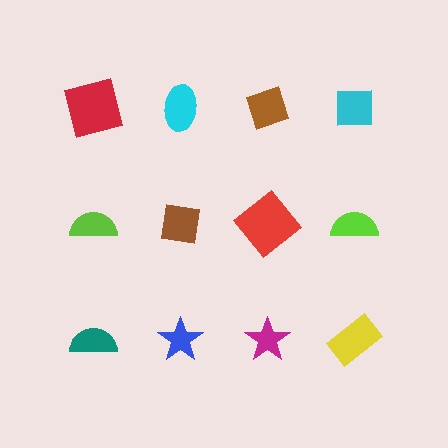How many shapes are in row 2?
4 shapes.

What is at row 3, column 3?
A magenta star.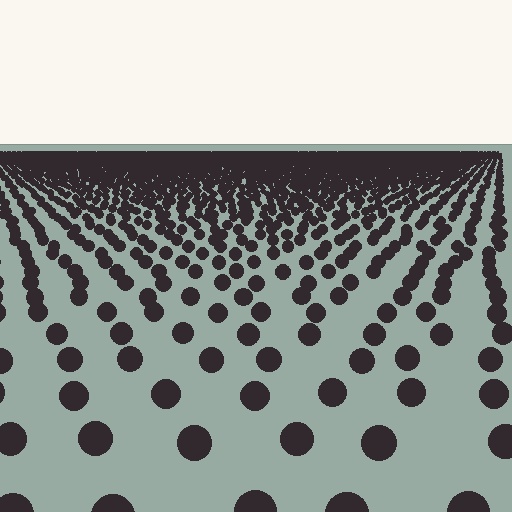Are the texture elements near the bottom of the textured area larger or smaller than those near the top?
Larger. Near the bottom, elements are closer to the viewer and appear at a bigger on-screen size.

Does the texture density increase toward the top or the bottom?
Density increases toward the top.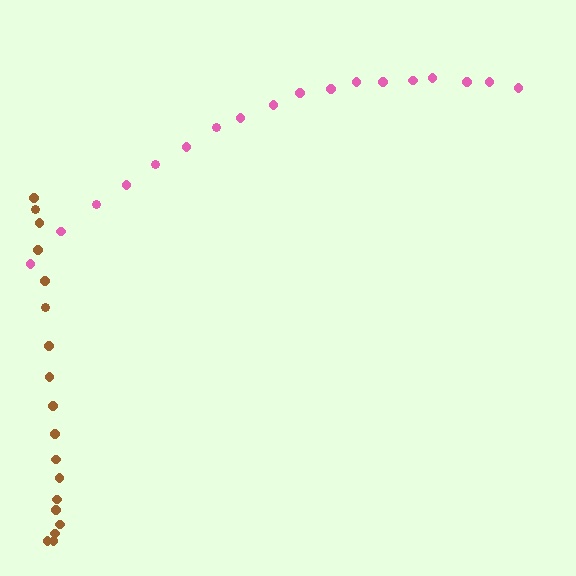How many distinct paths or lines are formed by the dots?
There are 2 distinct paths.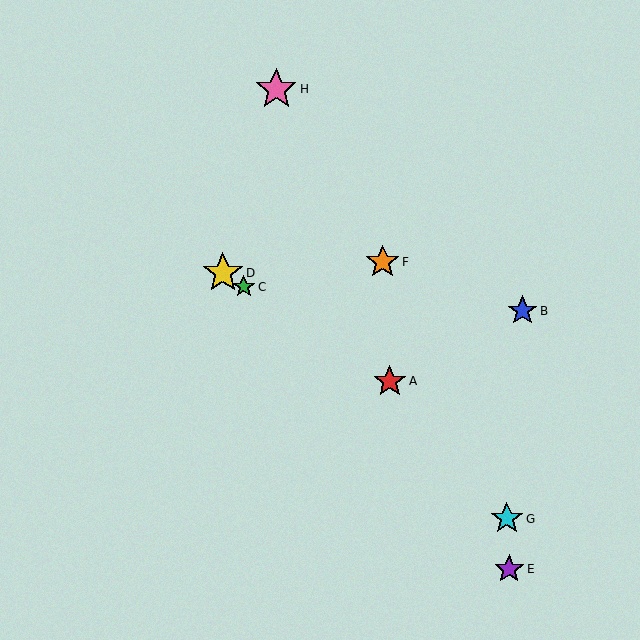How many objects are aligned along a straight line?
3 objects (A, C, D) are aligned along a straight line.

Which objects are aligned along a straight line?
Objects A, C, D are aligned along a straight line.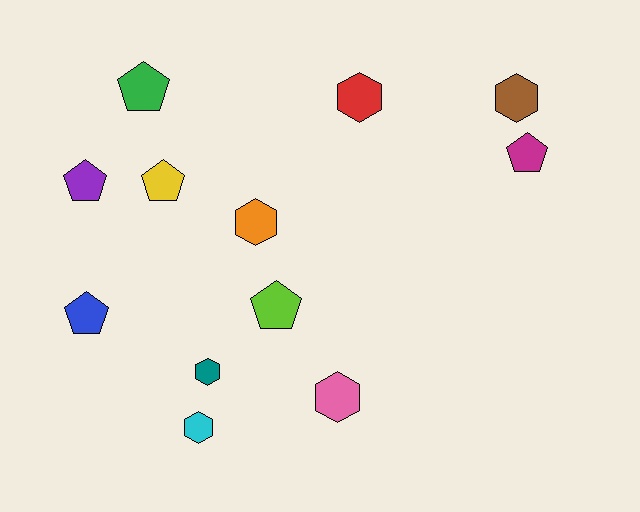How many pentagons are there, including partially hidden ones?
There are 6 pentagons.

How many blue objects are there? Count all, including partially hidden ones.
There is 1 blue object.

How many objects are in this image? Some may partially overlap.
There are 12 objects.